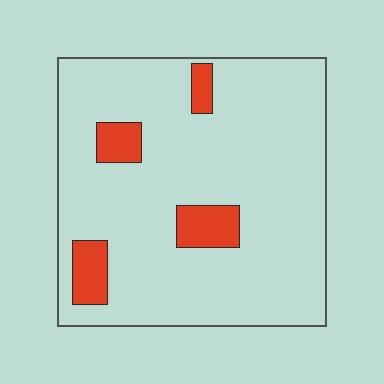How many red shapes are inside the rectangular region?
4.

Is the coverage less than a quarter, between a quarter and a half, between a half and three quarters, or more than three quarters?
Less than a quarter.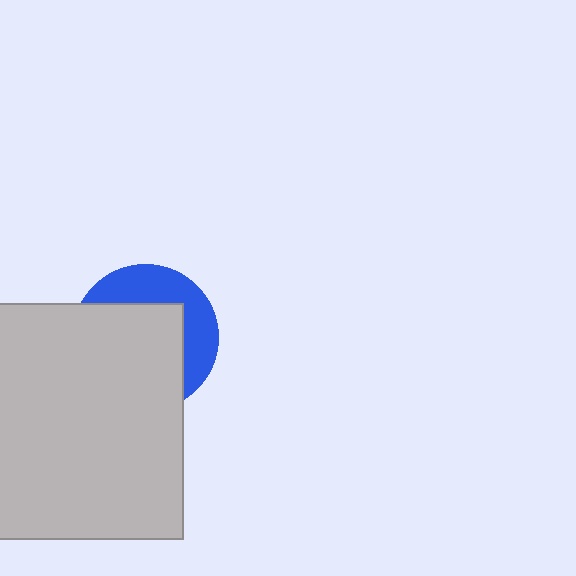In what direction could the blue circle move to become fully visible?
The blue circle could move toward the upper-right. That would shift it out from behind the light gray rectangle entirely.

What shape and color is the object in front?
The object in front is a light gray rectangle.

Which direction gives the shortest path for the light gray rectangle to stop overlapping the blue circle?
Moving toward the lower-left gives the shortest separation.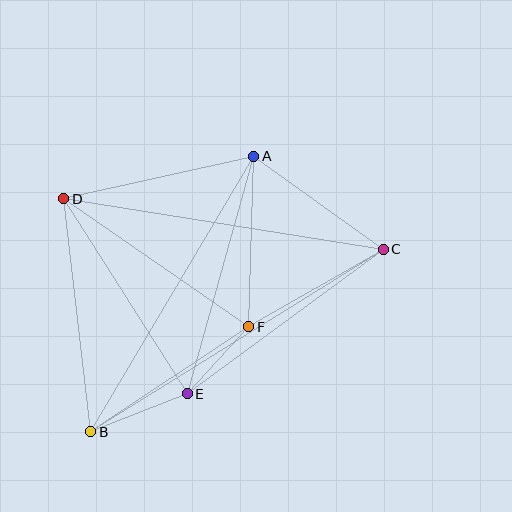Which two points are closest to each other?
Points E and F are closest to each other.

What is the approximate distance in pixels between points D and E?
The distance between D and E is approximately 231 pixels.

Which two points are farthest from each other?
Points B and C are farthest from each other.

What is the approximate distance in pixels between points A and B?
The distance between A and B is approximately 320 pixels.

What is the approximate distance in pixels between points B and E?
The distance between B and E is approximately 104 pixels.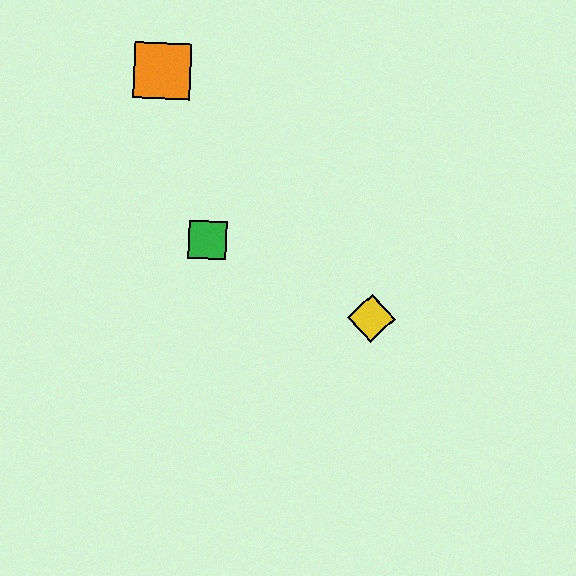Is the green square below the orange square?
Yes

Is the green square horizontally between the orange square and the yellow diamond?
Yes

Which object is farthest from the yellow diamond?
The orange square is farthest from the yellow diamond.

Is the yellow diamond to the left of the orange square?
No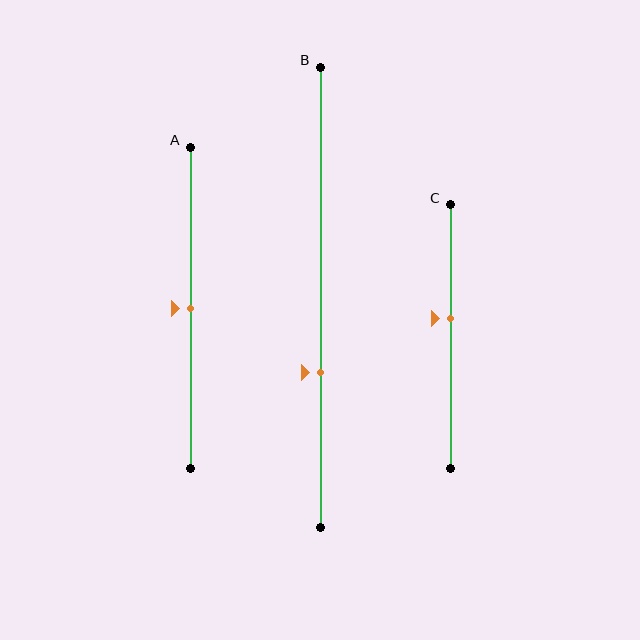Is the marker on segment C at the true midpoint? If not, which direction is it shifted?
No, the marker on segment C is shifted upward by about 7% of the segment length.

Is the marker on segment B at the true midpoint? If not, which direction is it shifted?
No, the marker on segment B is shifted downward by about 16% of the segment length.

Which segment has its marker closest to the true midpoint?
Segment A has its marker closest to the true midpoint.